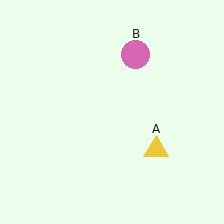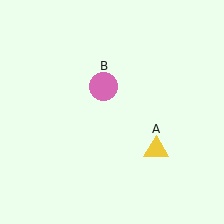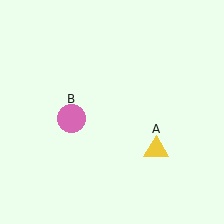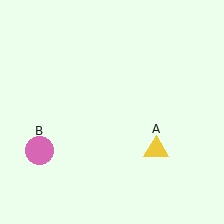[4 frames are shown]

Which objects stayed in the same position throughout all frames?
Yellow triangle (object A) remained stationary.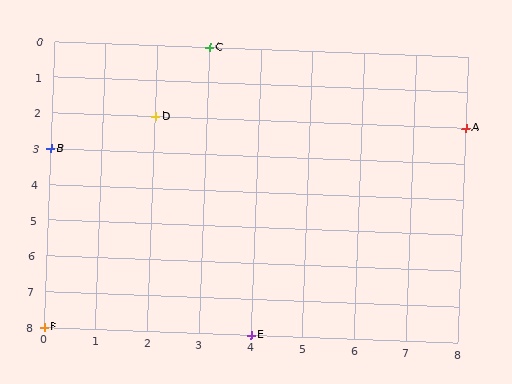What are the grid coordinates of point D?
Point D is at grid coordinates (2, 2).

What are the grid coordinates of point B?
Point B is at grid coordinates (0, 3).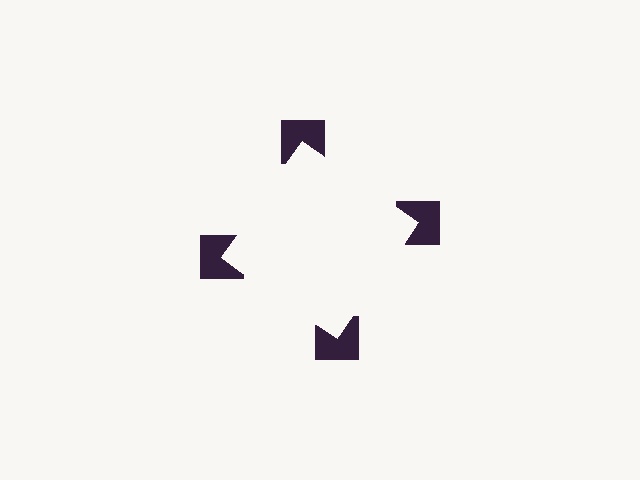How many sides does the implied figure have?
4 sides.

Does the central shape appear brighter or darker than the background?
It typically appears slightly brighter than the background, even though no actual brightness change is drawn.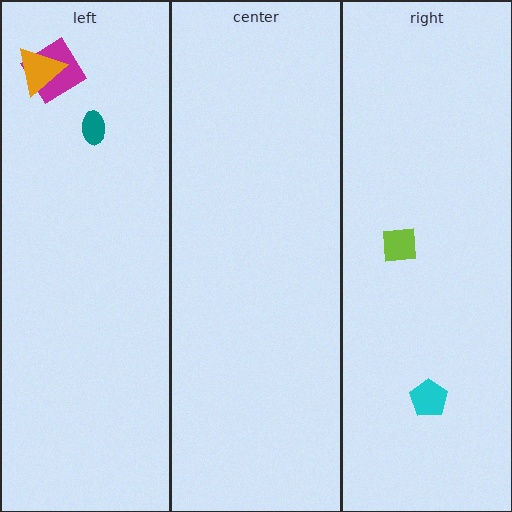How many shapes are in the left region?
3.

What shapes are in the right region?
The lime square, the cyan pentagon.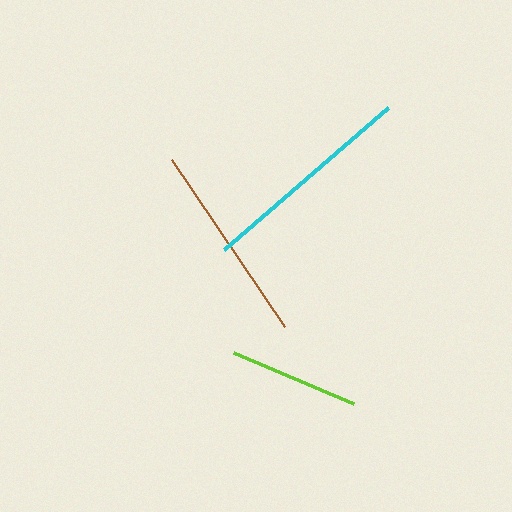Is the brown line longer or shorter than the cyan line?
The cyan line is longer than the brown line.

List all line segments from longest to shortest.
From longest to shortest: cyan, brown, lime.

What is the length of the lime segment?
The lime segment is approximately 130 pixels long.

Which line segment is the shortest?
The lime line is the shortest at approximately 130 pixels.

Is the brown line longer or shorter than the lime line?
The brown line is longer than the lime line.